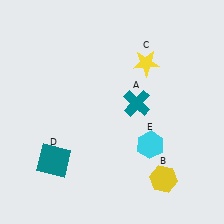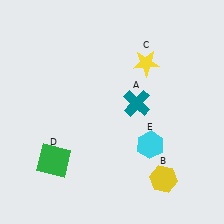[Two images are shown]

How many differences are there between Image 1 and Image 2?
There is 1 difference between the two images.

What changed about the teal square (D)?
In Image 1, D is teal. In Image 2, it changed to green.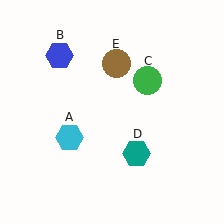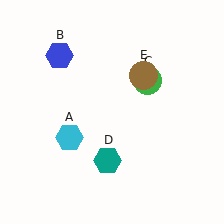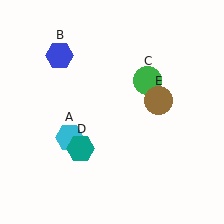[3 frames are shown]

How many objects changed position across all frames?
2 objects changed position: teal hexagon (object D), brown circle (object E).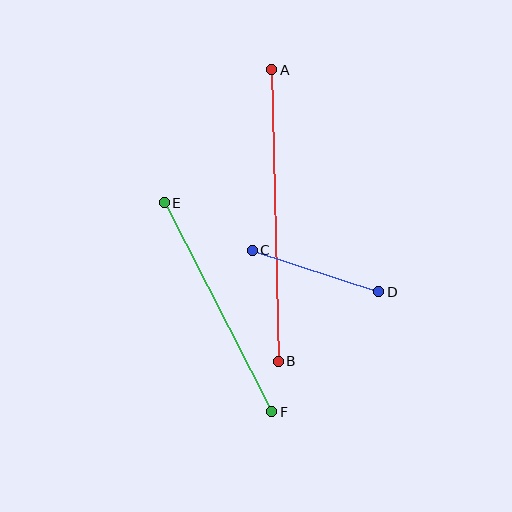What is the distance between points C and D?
The distance is approximately 133 pixels.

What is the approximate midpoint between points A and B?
The midpoint is at approximately (275, 216) pixels.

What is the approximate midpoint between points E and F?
The midpoint is at approximately (218, 307) pixels.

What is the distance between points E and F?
The distance is approximately 235 pixels.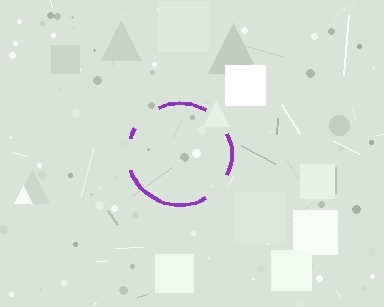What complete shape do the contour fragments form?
The contour fragments form a circle.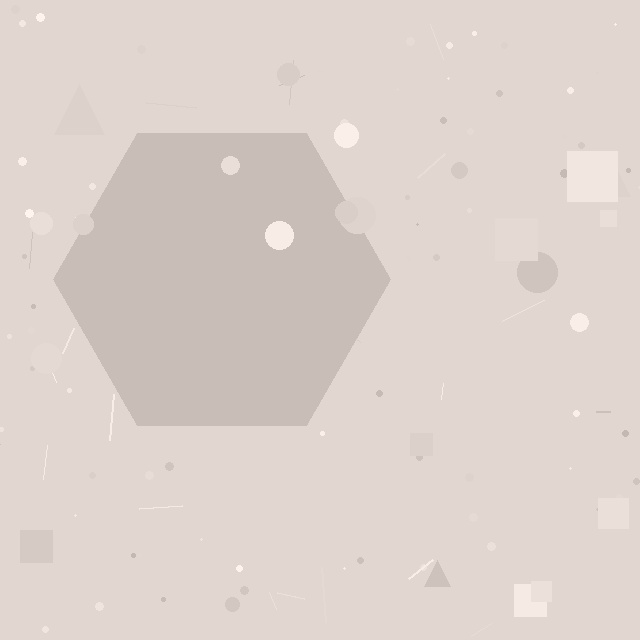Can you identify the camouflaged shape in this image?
The camouflaged shape is a hexagon.